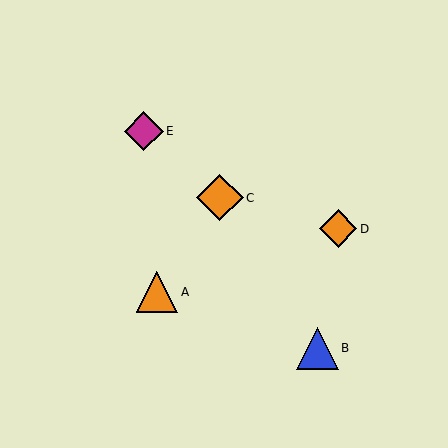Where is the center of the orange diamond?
The center of the orange diamond is at (220, 198).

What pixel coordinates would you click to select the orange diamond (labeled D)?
Click at (338, 229) to select the orange diamond D.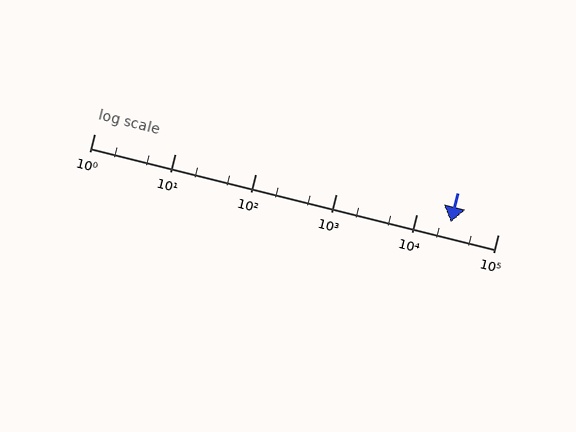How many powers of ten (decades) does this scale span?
The scale spans 5 decades, from 1 to 100000.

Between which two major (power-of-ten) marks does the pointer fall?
The pointer is between 10000 and 100000.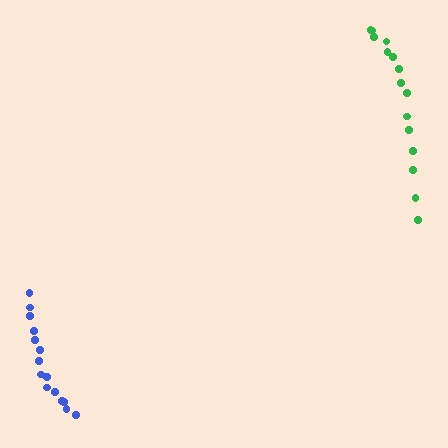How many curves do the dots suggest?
There are 2 distinct paths.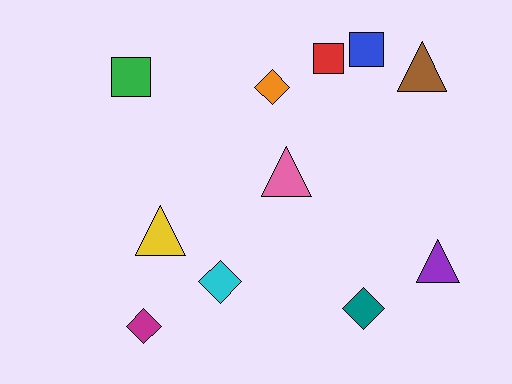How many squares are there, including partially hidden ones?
There are 3 squares.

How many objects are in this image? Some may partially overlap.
There are 11 objects.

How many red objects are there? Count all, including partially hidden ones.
There is 1 red object.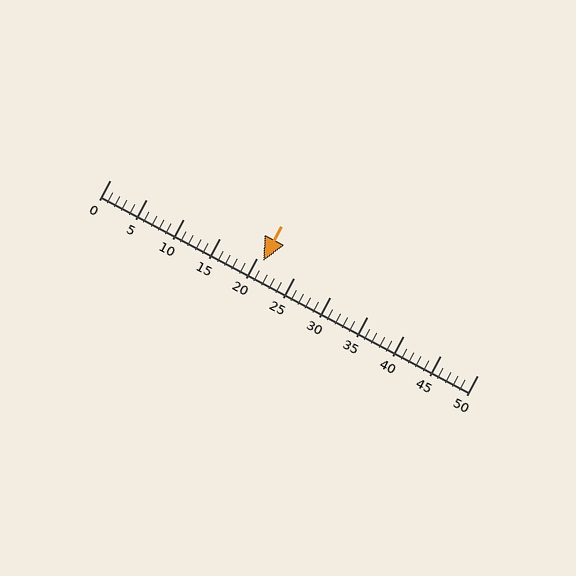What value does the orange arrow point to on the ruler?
The orange arrow points to approximately 21.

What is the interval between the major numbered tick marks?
The major tick marks are spaced 5 units apart.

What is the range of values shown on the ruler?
The ruler shows values from 0 to 50.